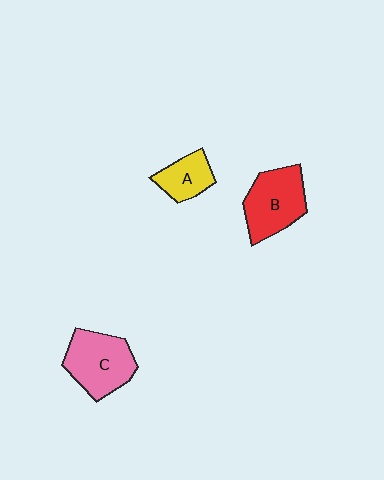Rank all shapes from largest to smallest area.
From largest to smallest: C (pink), B (red), A (yellow).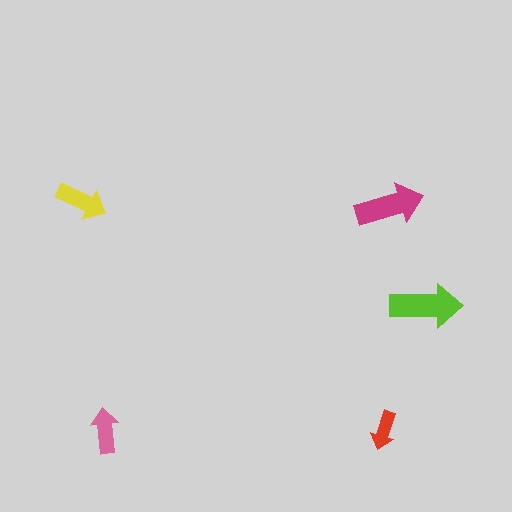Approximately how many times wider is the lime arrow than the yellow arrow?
About 1.5 times wider.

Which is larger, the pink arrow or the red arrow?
The pink one.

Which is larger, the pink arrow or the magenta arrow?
The magenta one.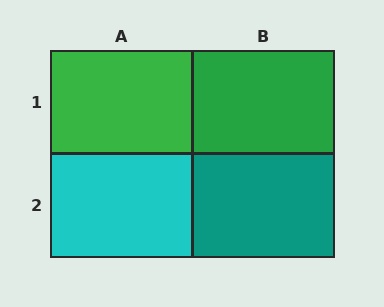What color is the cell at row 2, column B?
Teal.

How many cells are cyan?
1 cell is cyan.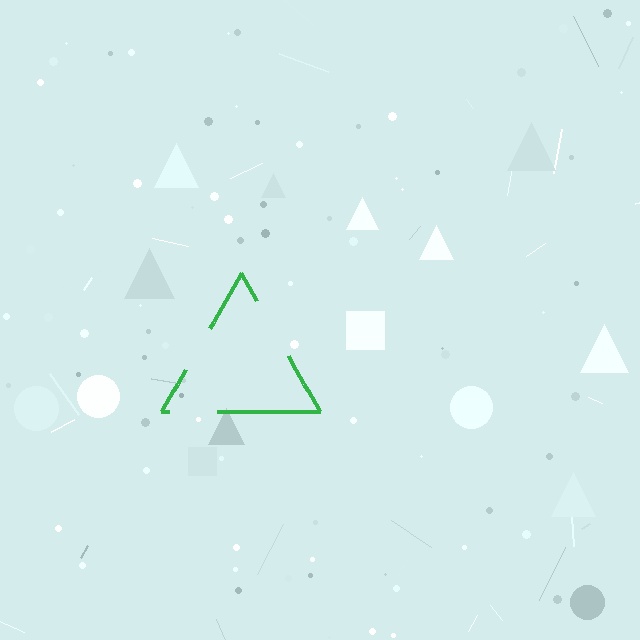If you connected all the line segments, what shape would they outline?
They would outline a triangle.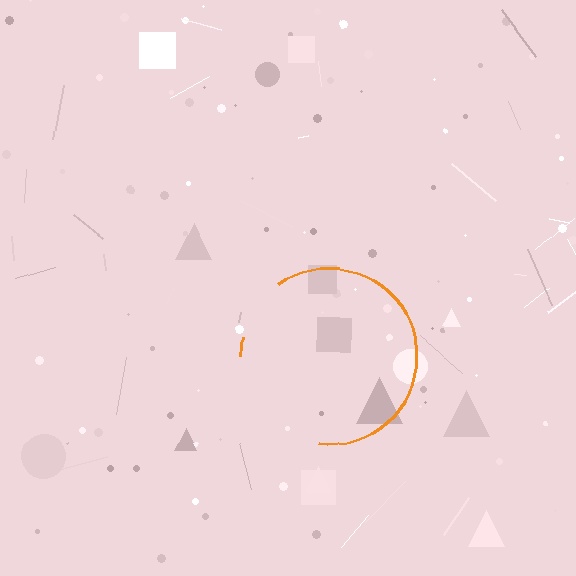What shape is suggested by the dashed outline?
The dashed outline suggests a circle.